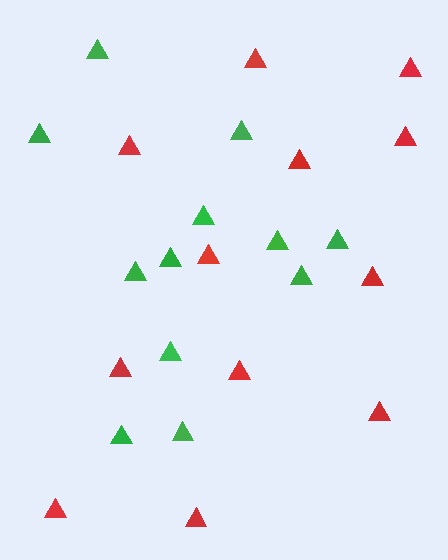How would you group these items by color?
There are 2 groups: one group of green triangles (12) and one group of red triangles (12).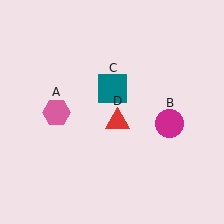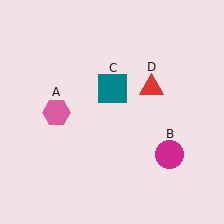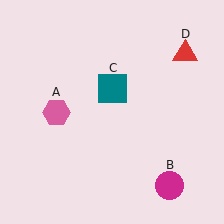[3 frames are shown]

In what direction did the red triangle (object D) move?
The red triangle (object D) moved up and to the right.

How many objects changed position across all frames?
2 objects changed position: magenta circle (object B), red triangle (object D).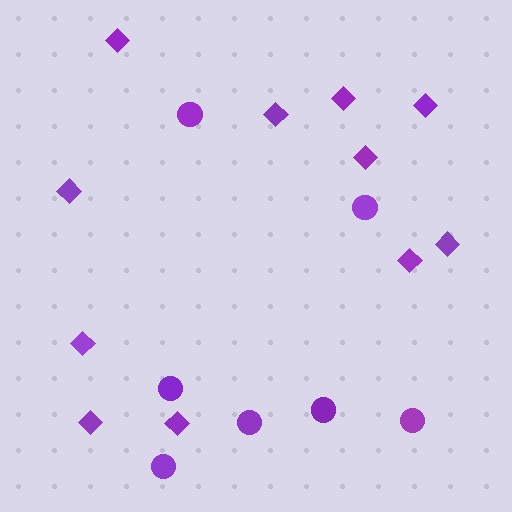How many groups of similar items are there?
There are 2 groups: one group of circles (7) and one group of diamonds (11).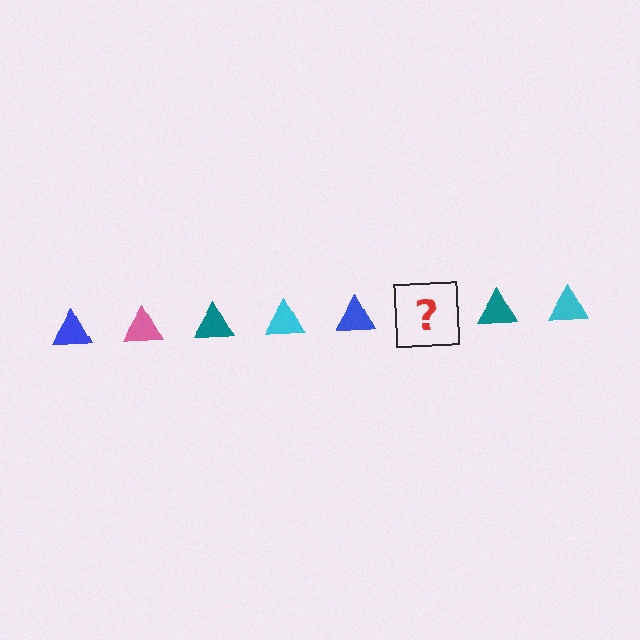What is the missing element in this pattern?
The missing element is a pink triangle.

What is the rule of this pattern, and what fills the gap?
The rule is that the pattern cycles through blue, pink, teal, cyan triangles. The gap should be filled with a pink triangle.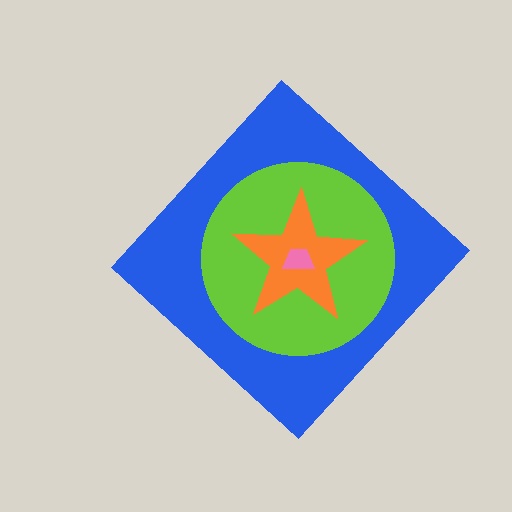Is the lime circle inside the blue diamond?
Yes.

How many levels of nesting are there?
4.